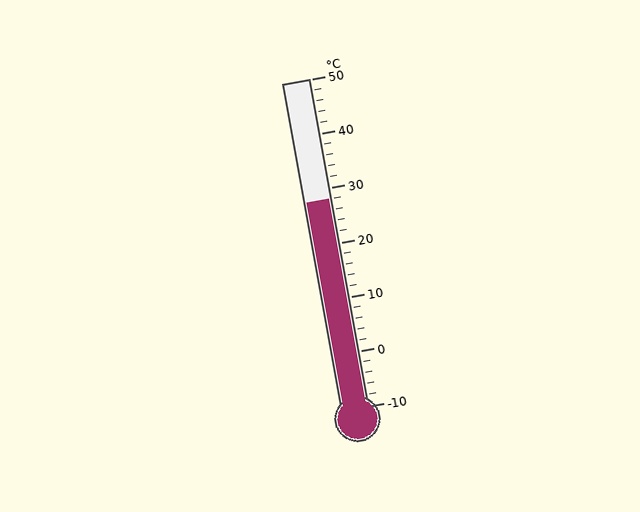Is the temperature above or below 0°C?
The temperature is above 0°C.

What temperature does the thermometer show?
The thermometer shows approximately 28°C.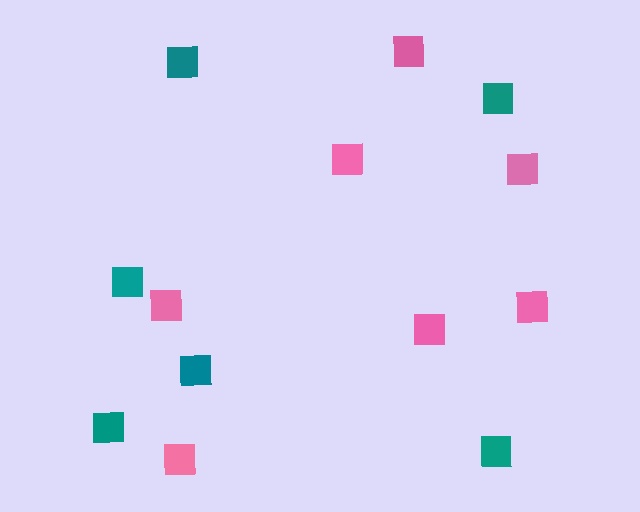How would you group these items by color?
There are 2 groups: one group of pink squares (7) and one group of teal squares (6).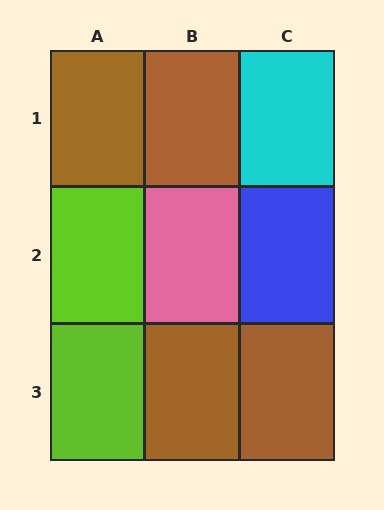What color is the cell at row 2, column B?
Pink.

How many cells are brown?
4 cells are brown.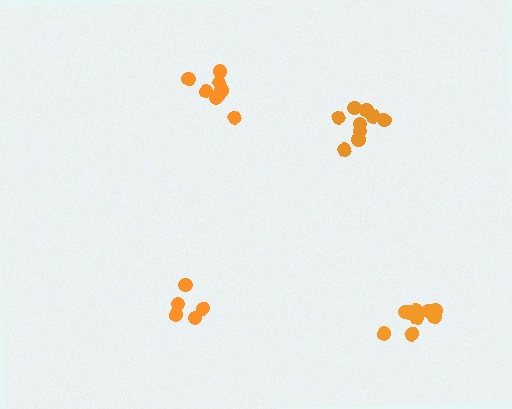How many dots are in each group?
Group 1: 9 dots, Group 2: 9 dots, Group 3: 5 dots, Group 4: 10 dots (33 total).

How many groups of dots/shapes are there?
There are 4 groups.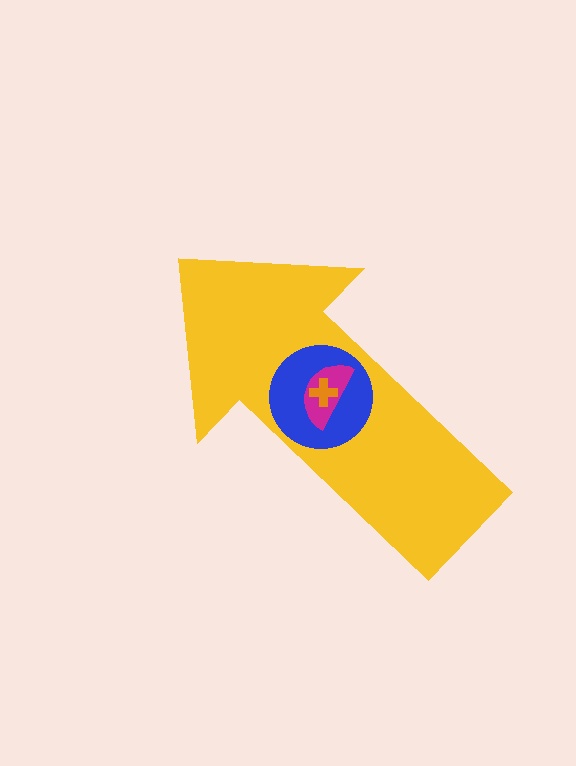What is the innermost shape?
The orange cross.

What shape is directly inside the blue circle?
The magenta semicircle.